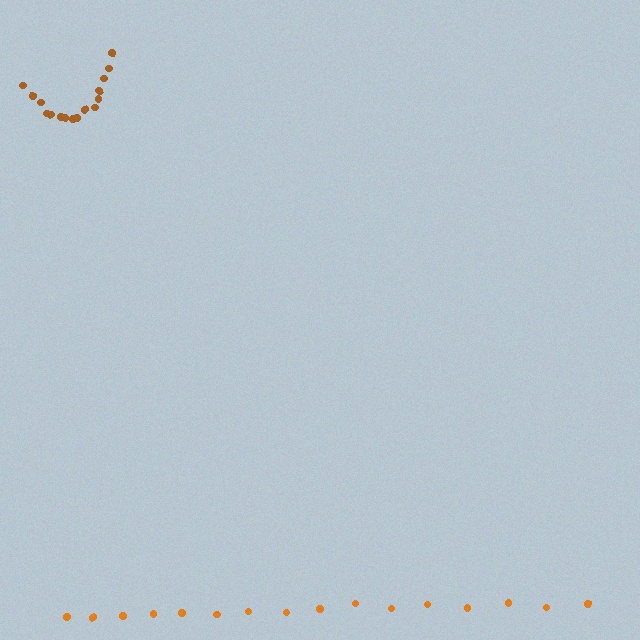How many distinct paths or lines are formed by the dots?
There are 2 distinct paths.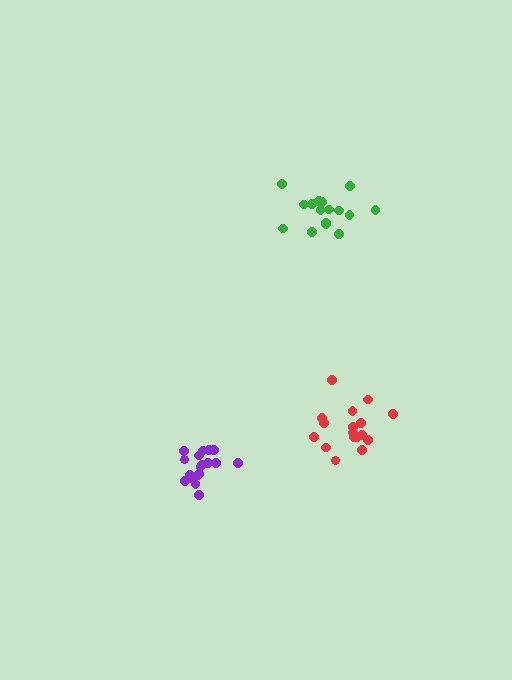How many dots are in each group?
Group 1: 18 dots, Group 2: 17 dots, Group 3: 16 dots (51 total).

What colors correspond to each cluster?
The clusters are colored: purple, red, green.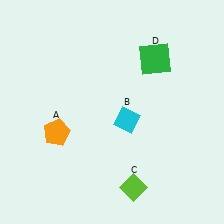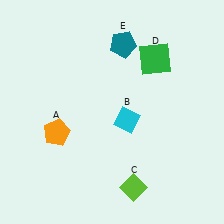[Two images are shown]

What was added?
A teal pentagon (E) was added in Image 2.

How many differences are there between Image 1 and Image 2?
There is 1 difference between the two images.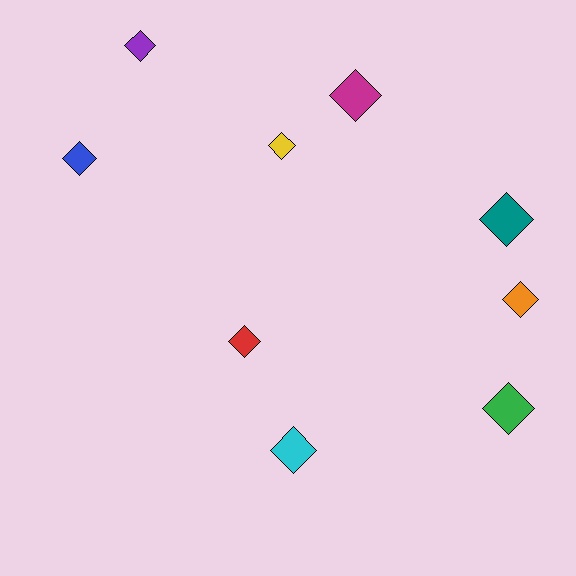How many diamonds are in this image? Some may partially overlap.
There are 9 diamonds.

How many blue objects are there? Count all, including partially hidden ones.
There is 1 blue object.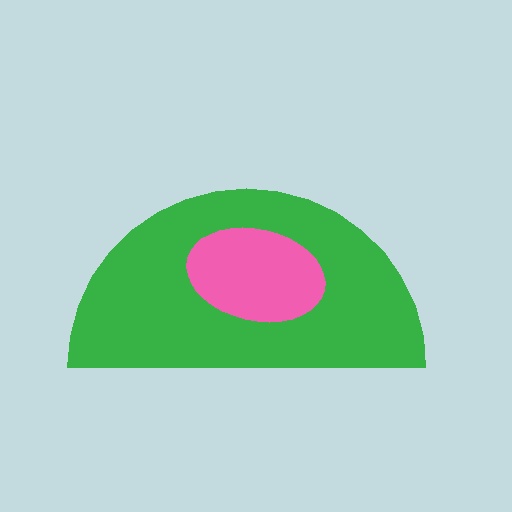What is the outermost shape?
The green semicircle.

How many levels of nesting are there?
2.